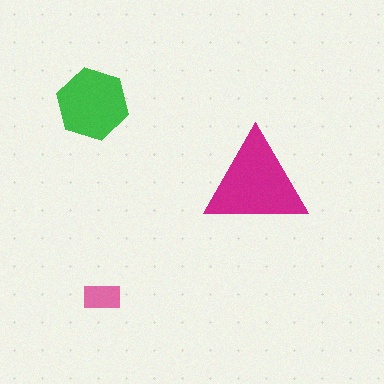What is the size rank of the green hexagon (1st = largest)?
2nd.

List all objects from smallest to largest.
The pink rectangle, the green hexagon, the magenta triangle.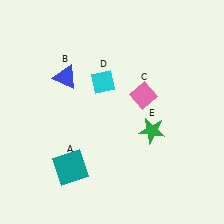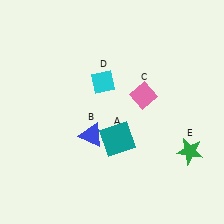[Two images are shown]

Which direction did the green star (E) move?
The green star (E) moved right.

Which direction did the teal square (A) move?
The teal square (A) moved right.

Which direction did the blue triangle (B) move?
The blue triangle (B) moved down.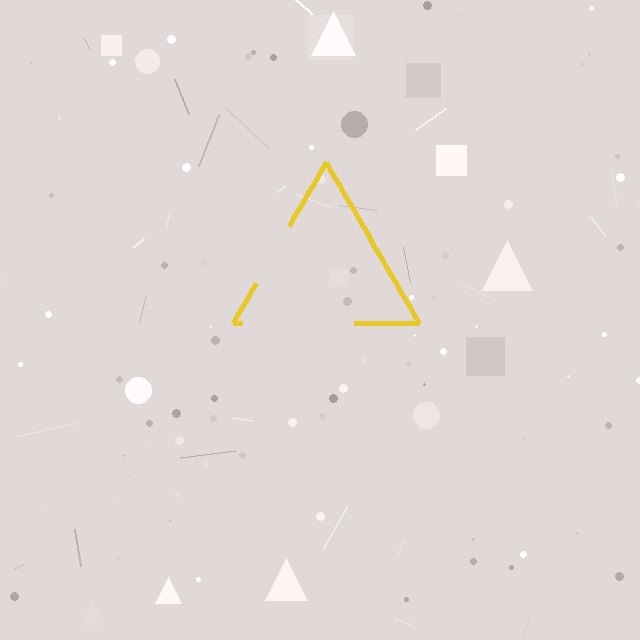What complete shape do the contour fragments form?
The contour fragments form a triangle.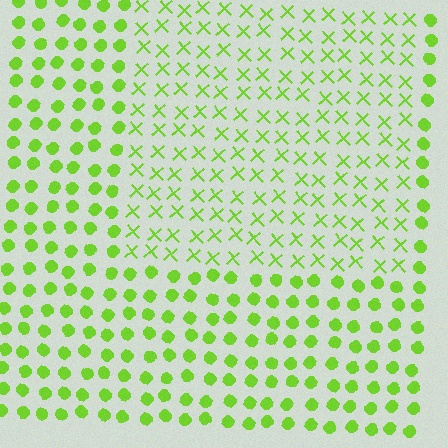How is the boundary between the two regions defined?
The boundary is defined by a change in element shape: X marks inside vs. circles outside. All elements share the same color and spacing.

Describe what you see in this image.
The image is filled with small lime elements arranged in a uniform grid. A rectangle-shaped region contains X marks, while the surrounding area contains circles. The boundary is defined purely by the change in element shape.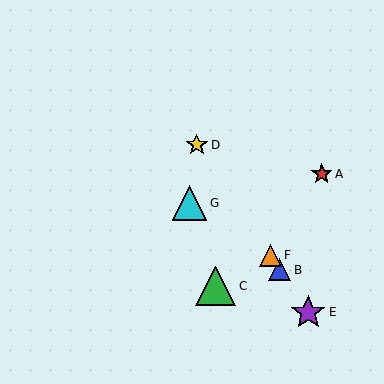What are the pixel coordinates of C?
Object C is at (216, 286).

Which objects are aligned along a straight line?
Objects B, D, E, F are aligned along a straight line.